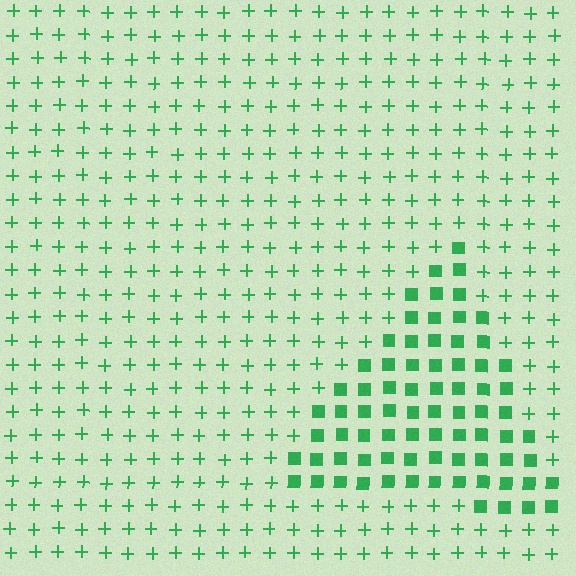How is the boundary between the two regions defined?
The boundary is defined by a change in element shape: squares inside vs. plus signs outside. All elements share the same color and spacing.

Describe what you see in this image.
The image is filled with small green elements arranged in a uniform grid. A triangle-shaped region contains squares, while the surrounding area contains plus signs. The boundary is defined purely by the change in element shape.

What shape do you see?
I see a triangle.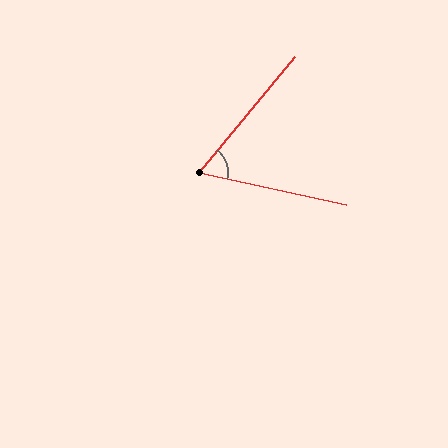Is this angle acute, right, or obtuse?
It is acute.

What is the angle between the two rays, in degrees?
Approximately 63 degrees.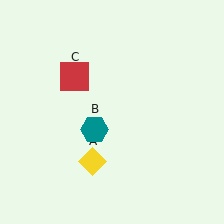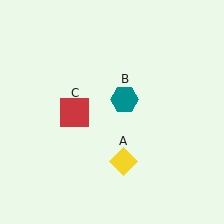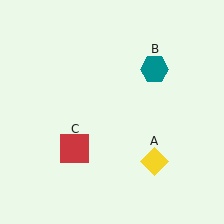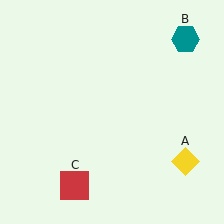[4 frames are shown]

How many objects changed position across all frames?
3 objects changed position: yellow diamond (object A), teal hexagon (object B), red square (object C).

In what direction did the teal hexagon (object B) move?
The teal hexagon (object B) moved up and to the right.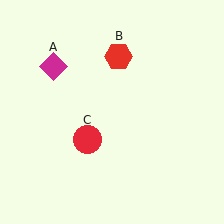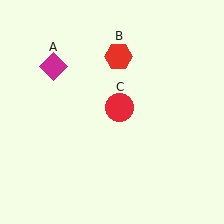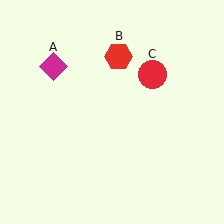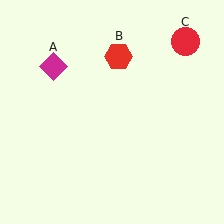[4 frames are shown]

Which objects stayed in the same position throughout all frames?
Magenta diamond (object A) and red hexagon (object B) remained stationary.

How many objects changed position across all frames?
1 object changed position: red circle (object C).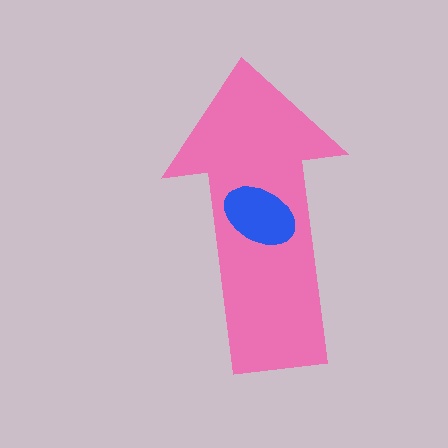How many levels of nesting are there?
2.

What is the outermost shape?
The pink arrow.